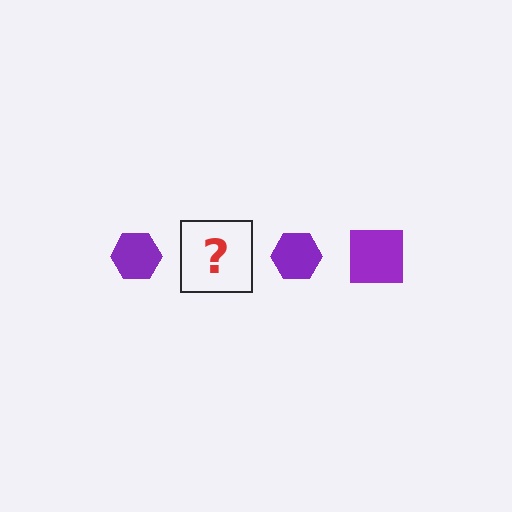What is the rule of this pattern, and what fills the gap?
The rule is that the pattern cycles through hexagon, square shapes in purple. The gap should be filled with a purple square.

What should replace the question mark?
The question mark should be replaced with a purple square.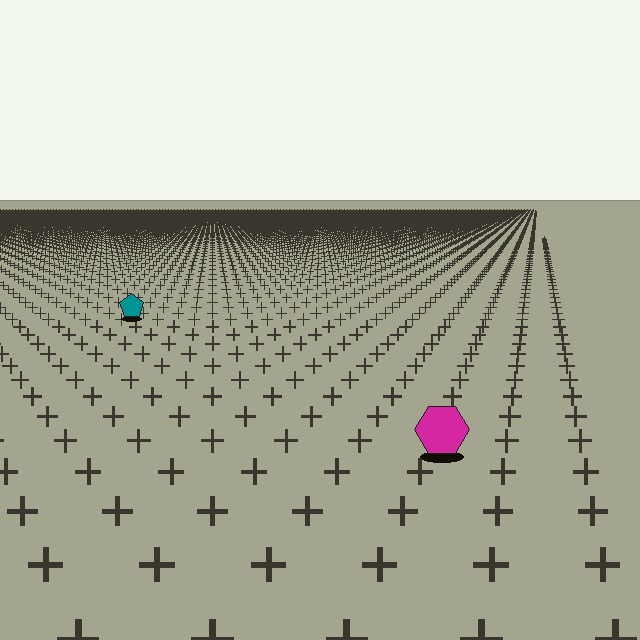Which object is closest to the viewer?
The magenta hexagon is closest. The texture marks near it are larger and more spread out.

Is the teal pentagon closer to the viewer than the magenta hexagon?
No. The magenta hexagon is closer — you can tell from the texture gradient: the ground texture is coarser near it.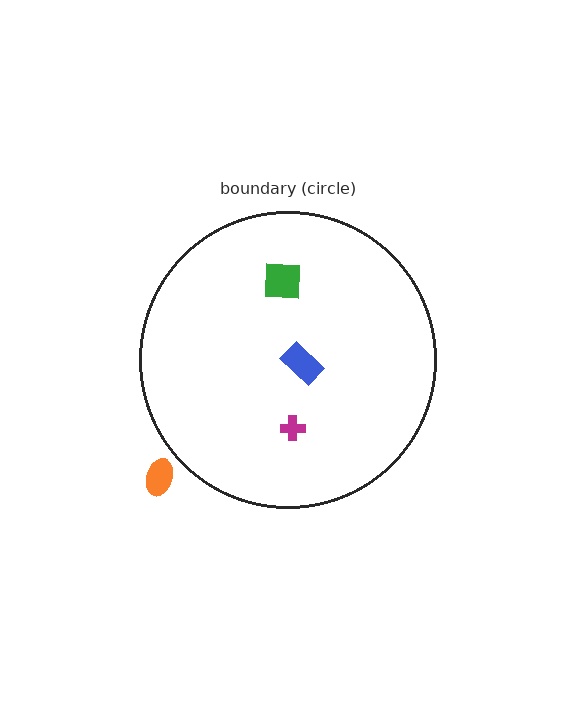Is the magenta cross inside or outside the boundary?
Inside.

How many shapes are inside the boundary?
3 inside, 1 outside.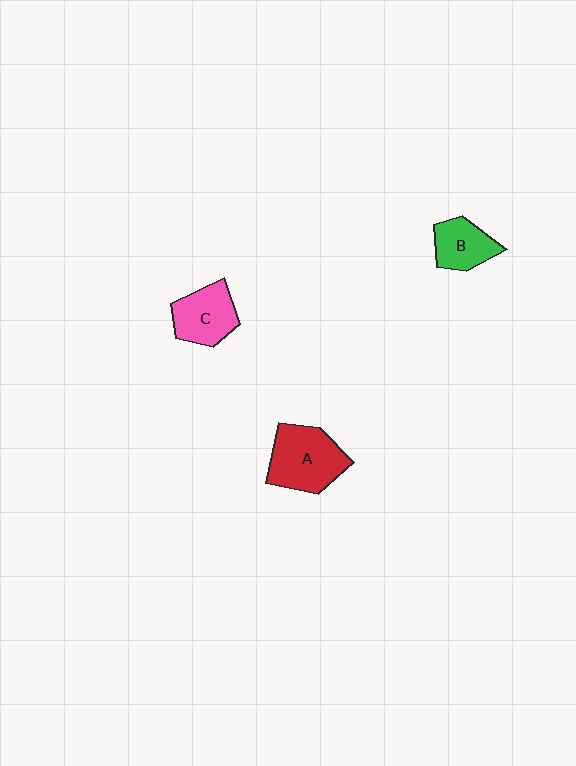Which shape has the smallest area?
Shape B (green).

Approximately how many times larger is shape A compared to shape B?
Approximately 1.6 times.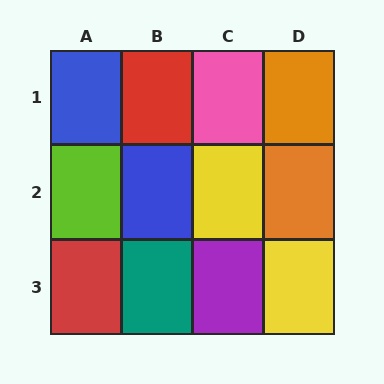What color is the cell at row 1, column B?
Red.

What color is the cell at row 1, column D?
Orange.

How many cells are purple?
1 cell is purple.